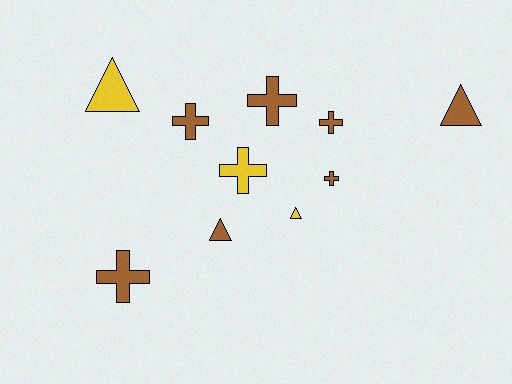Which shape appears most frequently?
Cross, with 6 objects.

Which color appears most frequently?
Brown, with 7 objects.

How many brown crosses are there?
There are 5 brown crosses.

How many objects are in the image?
There are 10 objects.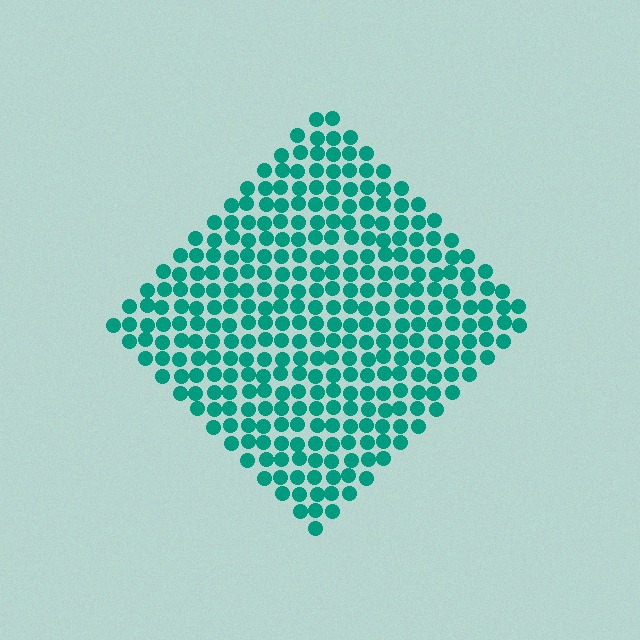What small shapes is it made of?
It is made of small circles.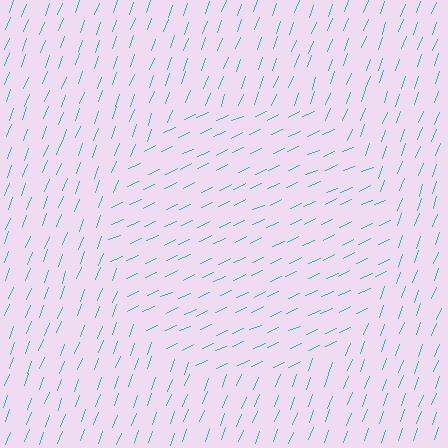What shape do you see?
I see a circle.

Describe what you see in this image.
The image is filled with small cyan line segments. A circle region in the image has lines oriented differently from the surrounding lines, creating a visible texture boundary.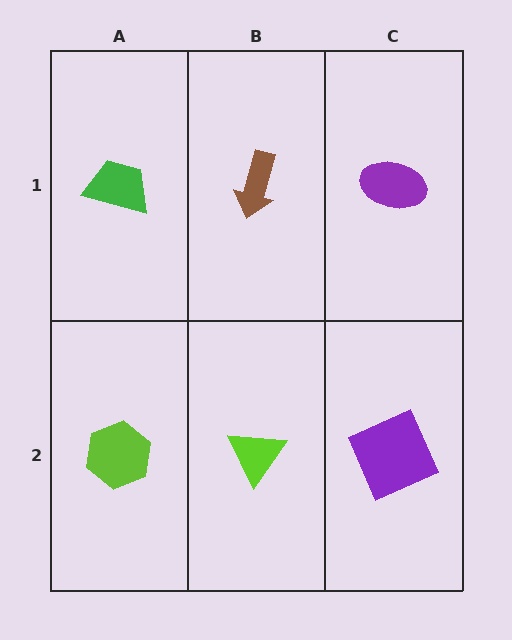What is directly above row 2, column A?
A green trapezoid.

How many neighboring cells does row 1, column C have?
2.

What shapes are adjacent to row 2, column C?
A purple ellipse (row 1, column C), a lime triangle (row 2, column B).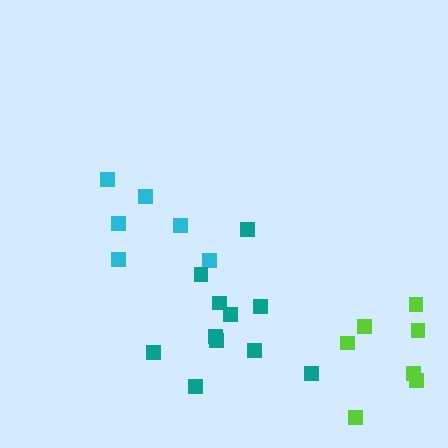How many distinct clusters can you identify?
There are 3 distinct clusters.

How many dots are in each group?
Group 1: 6 dots, Group 2: 7 dots, Group 3: 11 dots (24 total).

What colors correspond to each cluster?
The clusters are colored: cyan, lime, teal.